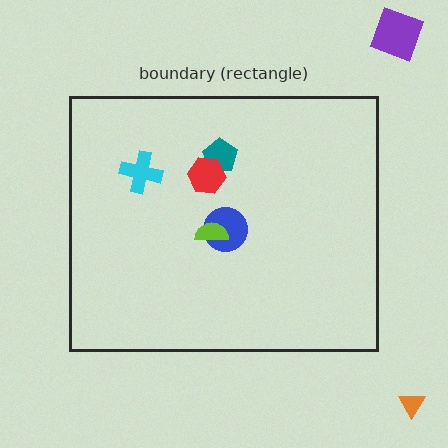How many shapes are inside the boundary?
5 inside, 2 outside.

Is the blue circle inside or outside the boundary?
Inside.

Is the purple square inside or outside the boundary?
Outside.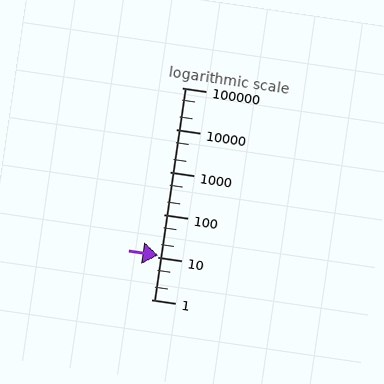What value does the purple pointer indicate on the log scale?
The pointer indicates approximately 11.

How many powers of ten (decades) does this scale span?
The scale spans 5 decades, from 1 to 100000.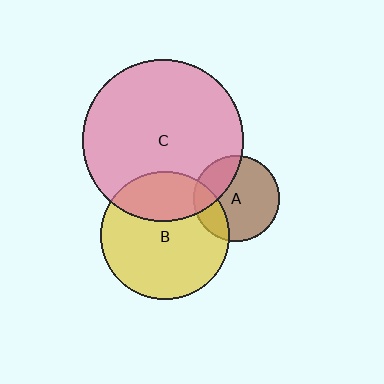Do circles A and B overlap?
Yes.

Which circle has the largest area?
Circle C (pink).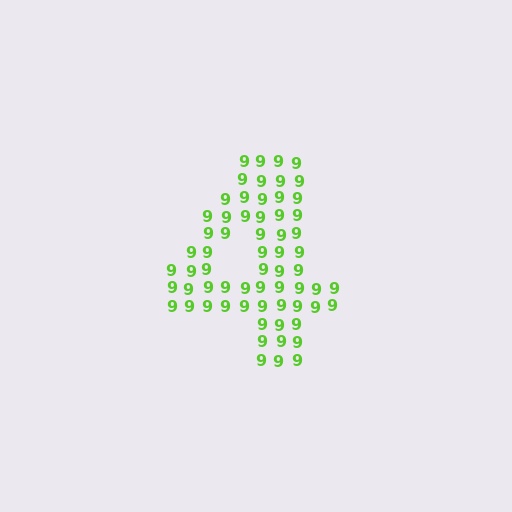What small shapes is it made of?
It is made of small digit 9's.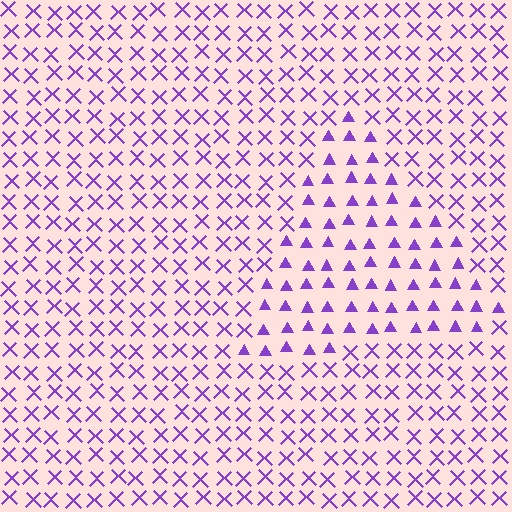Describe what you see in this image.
The image is filled with small purple elements arranged in a uniform grid. A triangle-shaped region contains triangles, while the surrounding area contains X marks. The boundary is defined purely by the change in element shape.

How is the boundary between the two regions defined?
The boundary is defined by a change in element shape: triangles inside vs. X marks outside. All elements share the same color and spacing.